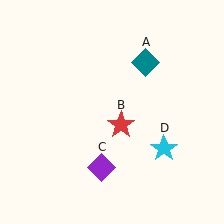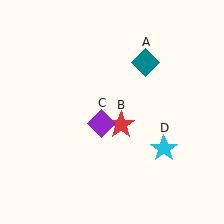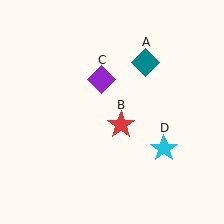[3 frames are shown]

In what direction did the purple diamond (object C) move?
The purple diamond (object C) moved up.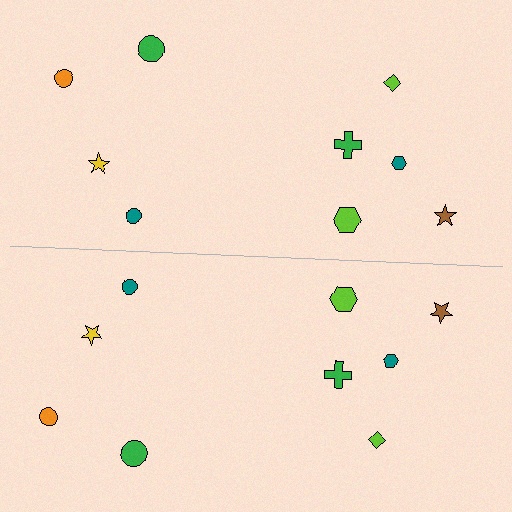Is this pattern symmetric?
Yes, this pattern has bilateral (reflection) symmetry.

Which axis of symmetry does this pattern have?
The pattern has a horizontal axis of symmetry running through the center of the image.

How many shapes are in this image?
There are 18 shapes in this image.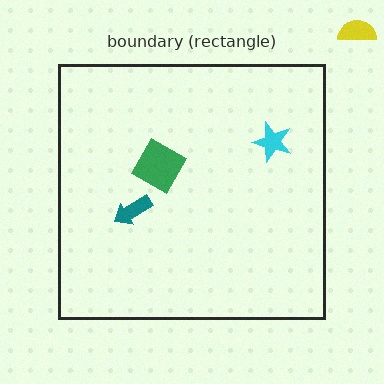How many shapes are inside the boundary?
3 inside, 1 outside.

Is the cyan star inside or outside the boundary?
Inside.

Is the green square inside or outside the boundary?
Inside.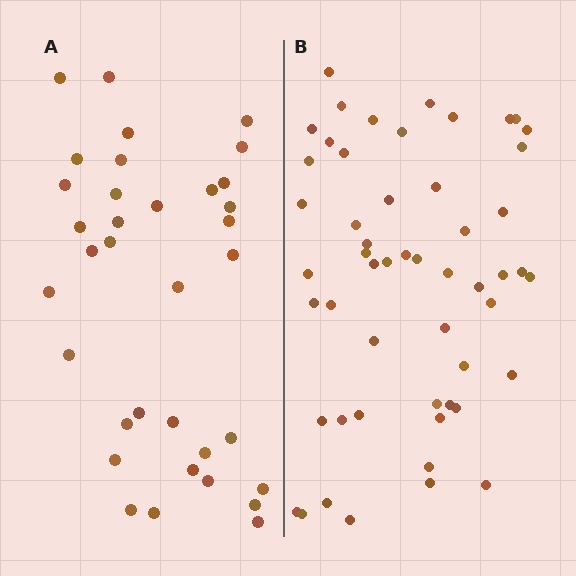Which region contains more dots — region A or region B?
Region B (the right region) has more dots.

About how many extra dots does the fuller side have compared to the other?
Region B has approximately 20 more dots than region A.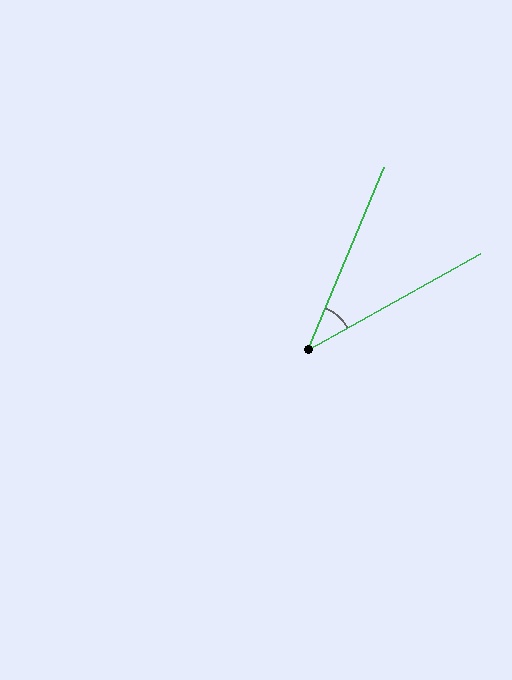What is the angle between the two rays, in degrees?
Approximately 38 degrees.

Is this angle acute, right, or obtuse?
It is acute.